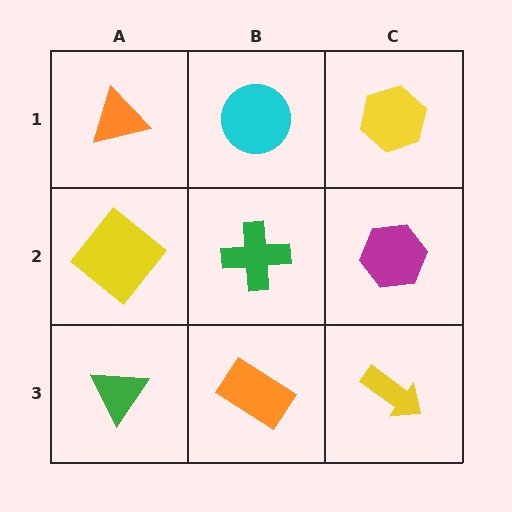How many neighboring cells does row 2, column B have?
4.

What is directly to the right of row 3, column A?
An orange rectangle.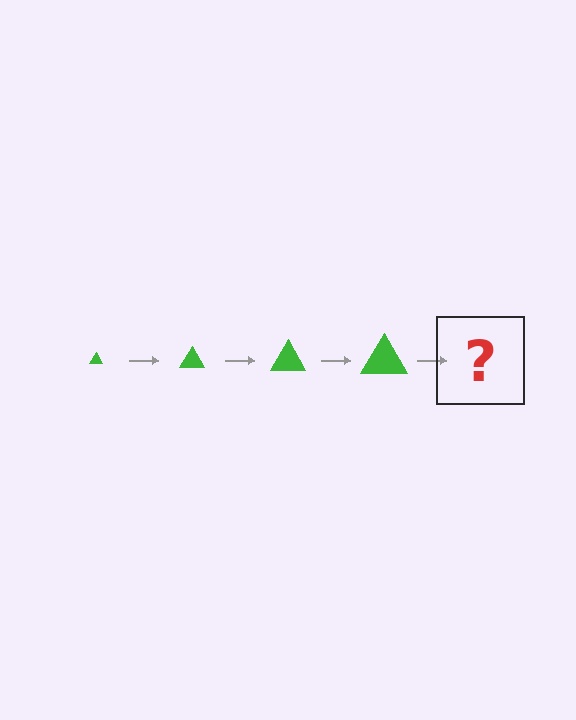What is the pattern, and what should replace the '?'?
The pattern is that the triangle gets progressively larger each step. The '?' should be a green triangle, larger than the previous one.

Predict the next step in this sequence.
The next step is a green triangle, larger than the previous one.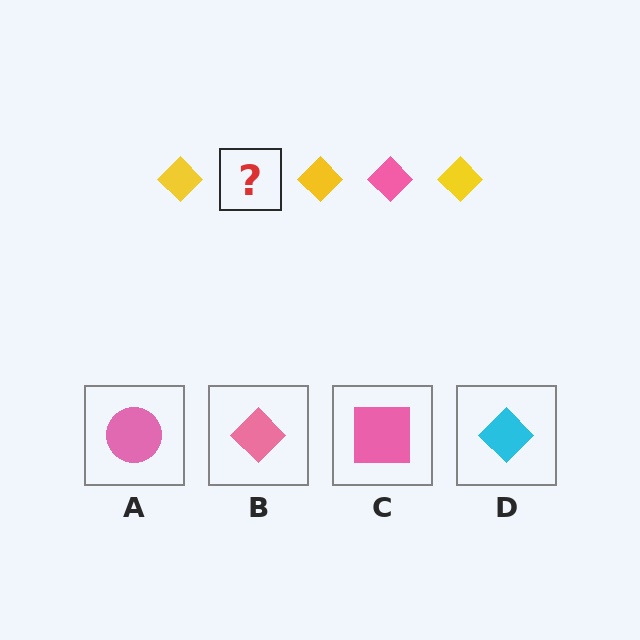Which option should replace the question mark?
Option B.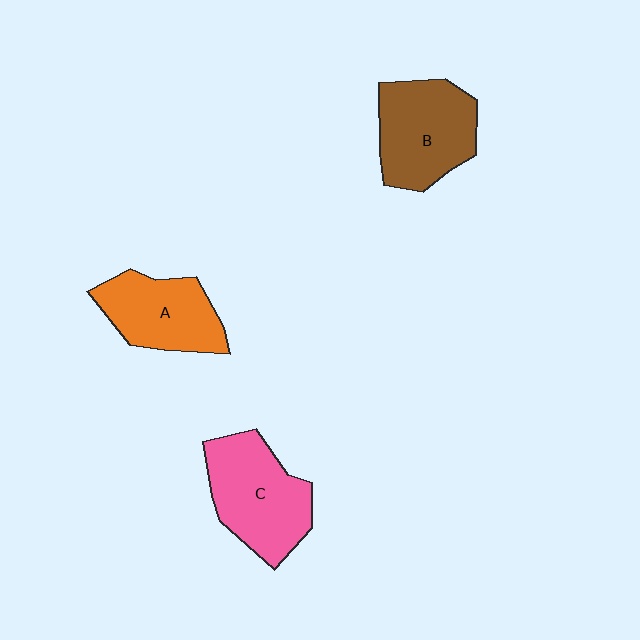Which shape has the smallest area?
Shape A (orange).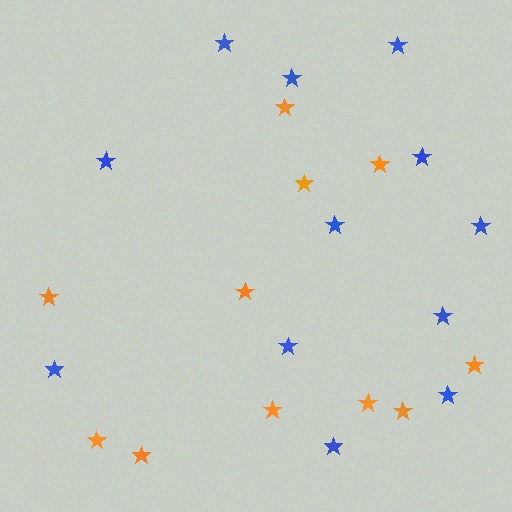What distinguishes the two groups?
There are 2 groups: one group of blue stars (12) and one group of orange stars (11).